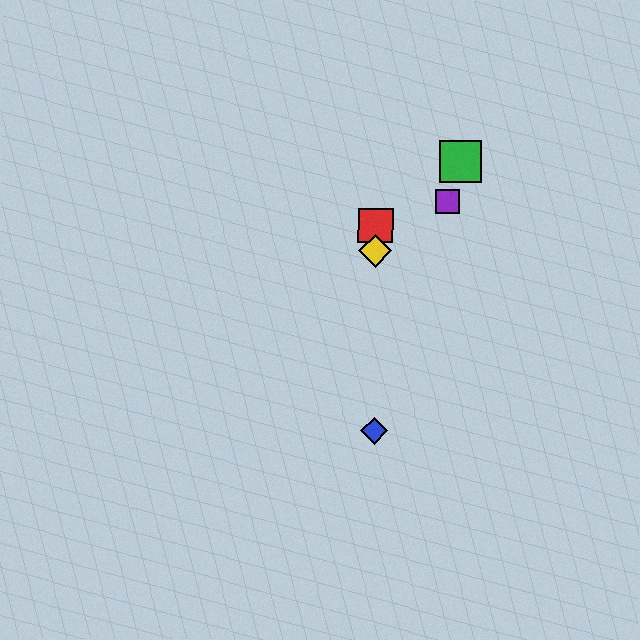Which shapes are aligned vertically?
The red square, the blue diamond, the yellow diamond are aligned vertically.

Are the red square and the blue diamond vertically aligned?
Yes, both are at x≈376.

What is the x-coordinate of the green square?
The green square is at x≈460.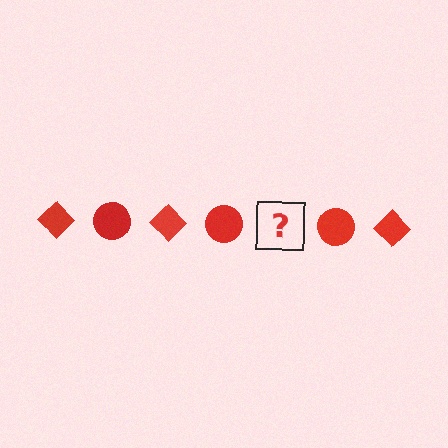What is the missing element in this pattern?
The missing element is a red diamond.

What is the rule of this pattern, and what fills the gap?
The rule is that the pattern cycles through diamond, circle shapes in red. The gap should be filled with a red diamond.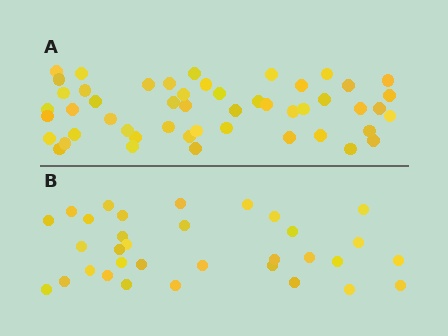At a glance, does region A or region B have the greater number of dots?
Region A (the top region) has more dots.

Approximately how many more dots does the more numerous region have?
Region A has approximately 15 more dots than region B.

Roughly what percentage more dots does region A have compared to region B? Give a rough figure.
About 50% more.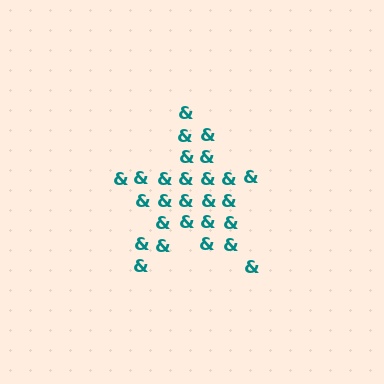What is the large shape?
The large shape is a star.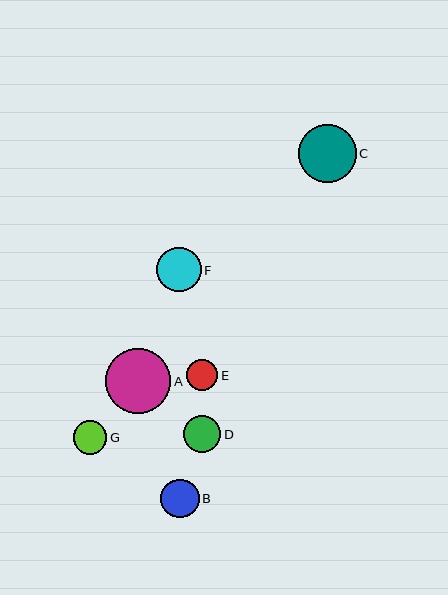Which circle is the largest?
Circle A is the largest with a size of approximately 66 pixels.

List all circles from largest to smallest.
From largest to smallest: A, C, F, B, D, G, E.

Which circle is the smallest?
Circle E is the smallest with a size of approximately 31 pixels.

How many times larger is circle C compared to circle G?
Circle C is approximately 1.7 times the size of circle G.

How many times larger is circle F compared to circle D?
Circle F is approximately 1.2 times the size of circle D.